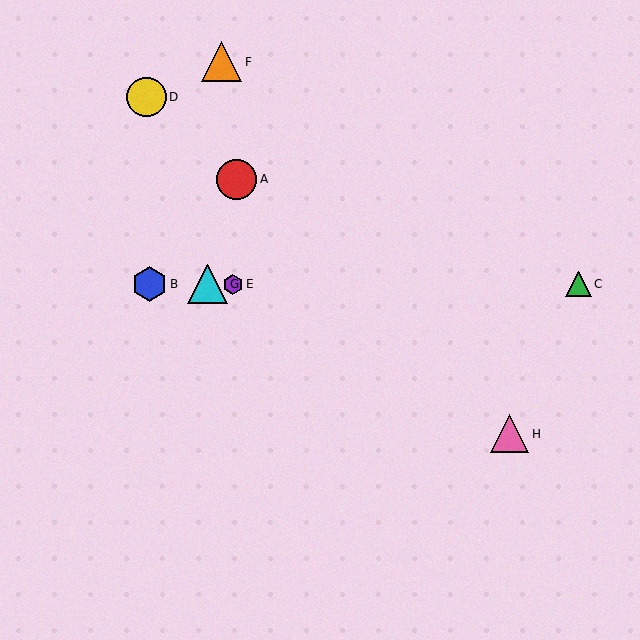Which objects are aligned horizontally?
Objects B, C, E, G are aligned horizontally.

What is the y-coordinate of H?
Object H is at y≈434.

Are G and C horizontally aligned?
Yes, both are at y≈284.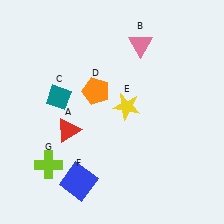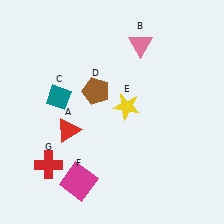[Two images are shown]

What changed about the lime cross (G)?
In Image 1, G is lime. In Image 2, it changed to red.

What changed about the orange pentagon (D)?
In Image 1, D is orange. In Image 2, it changed to brown.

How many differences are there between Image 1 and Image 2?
There are 3 differences between the two images.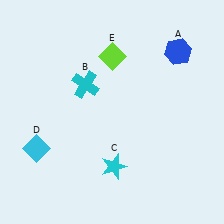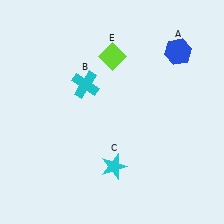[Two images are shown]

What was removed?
The cyan diamond (D) was removed in Image 2.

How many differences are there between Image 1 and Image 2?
There is 1 difference between the two images.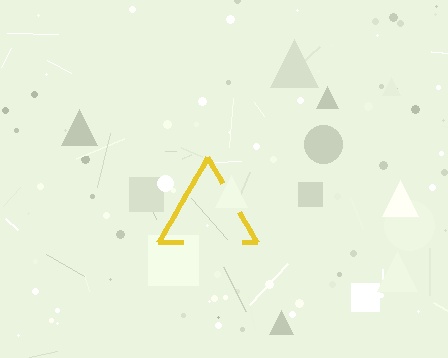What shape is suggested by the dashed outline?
The dashed outline suggests a triangle.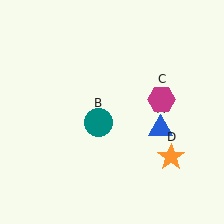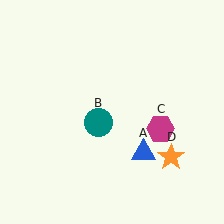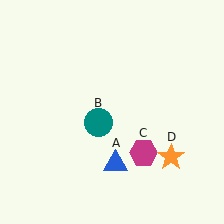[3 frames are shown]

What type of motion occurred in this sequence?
The blue triangle (object A), magenta hexagon (object C) rotated clockwise around the center of the scene.